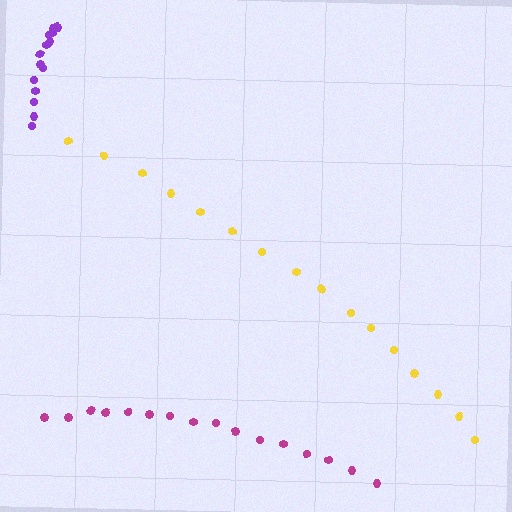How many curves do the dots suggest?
There are 3 distinct paths.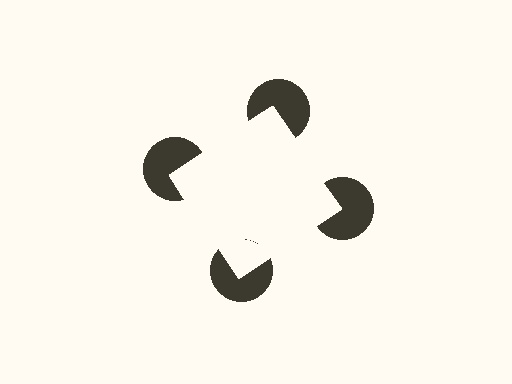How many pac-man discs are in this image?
There are 4 — one at each vertex of the illusory square.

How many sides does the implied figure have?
4 sides.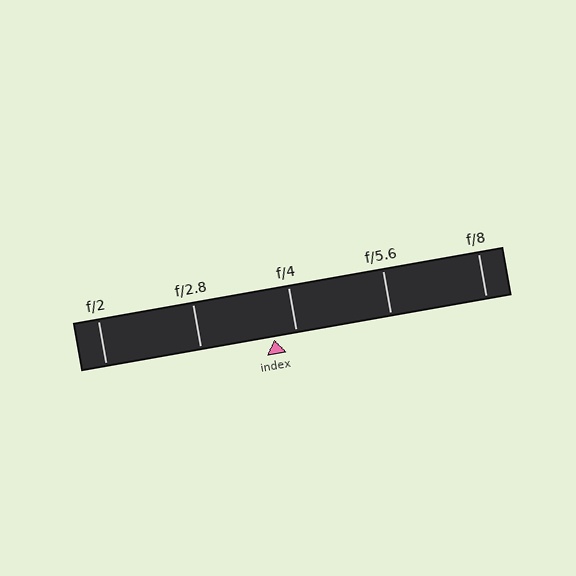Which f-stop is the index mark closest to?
The index mark is closest to f/4.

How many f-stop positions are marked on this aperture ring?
There are 5 f-stop positions marked.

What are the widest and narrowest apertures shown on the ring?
The widest aperture shown is f/2 and the narrowest is f/8.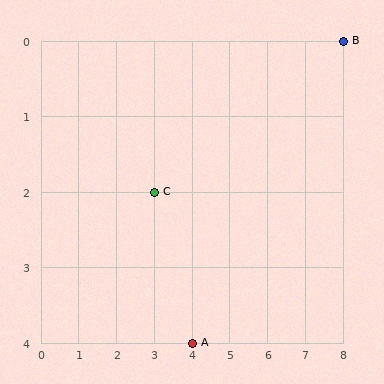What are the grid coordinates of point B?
Point B is at grid coordinates (8, 0).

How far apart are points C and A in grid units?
Points C and A are 1 column and 2 rows apart (about 2.2 grid units diagonally).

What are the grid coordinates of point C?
Point C is at grid coordinates (3, 2).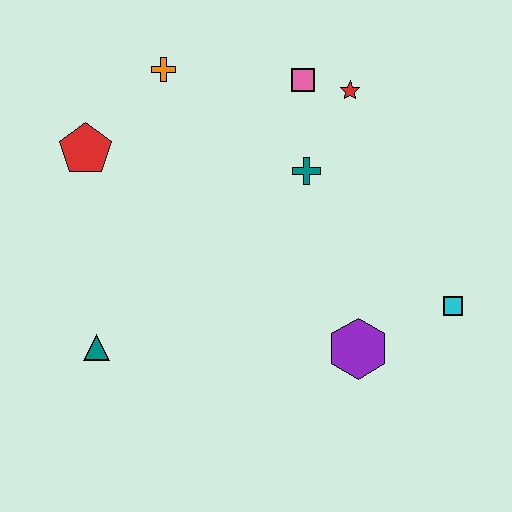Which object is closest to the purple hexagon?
The cyan square is closest to the purple hexagon.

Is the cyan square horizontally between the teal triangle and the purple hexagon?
No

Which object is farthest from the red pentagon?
The cyan square is farthest from the red pentagon.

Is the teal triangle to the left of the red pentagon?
No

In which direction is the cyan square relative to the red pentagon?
The cyan square is to the right of the red pentagon.